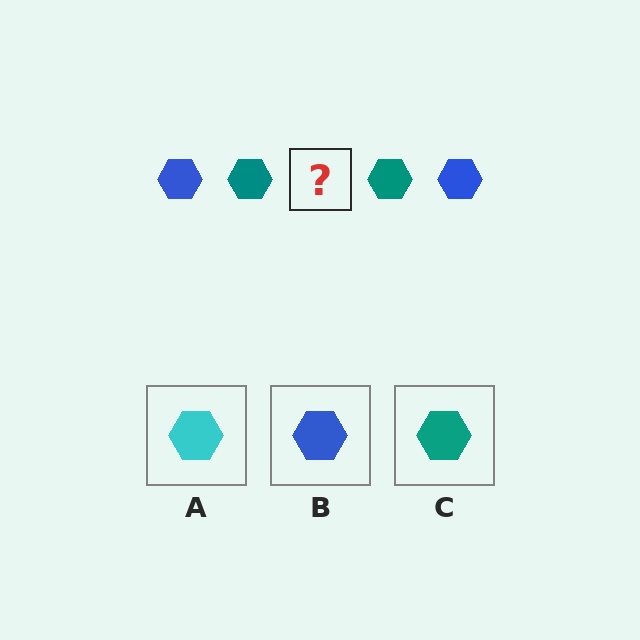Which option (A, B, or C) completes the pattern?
B.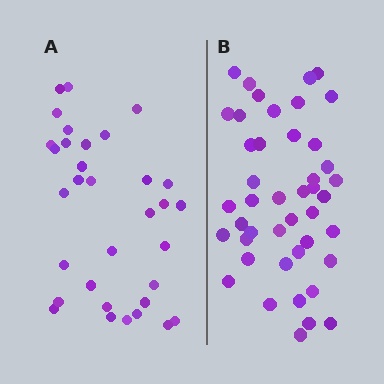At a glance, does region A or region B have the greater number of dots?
Region B (the right region) has more dots.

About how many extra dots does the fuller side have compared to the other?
Region B has roughly 12 or so more dots than region A.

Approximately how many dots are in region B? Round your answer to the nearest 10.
About 40 dots. (The exact count is 44, which rounds to 40.)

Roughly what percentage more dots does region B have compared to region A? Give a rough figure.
About 35% more.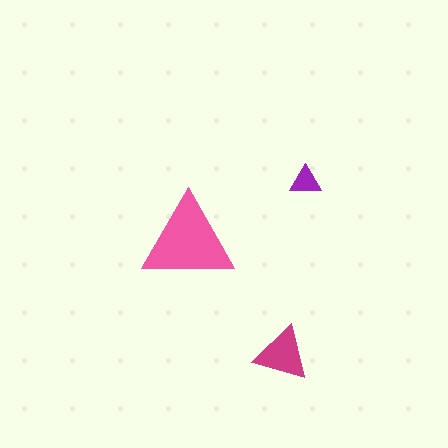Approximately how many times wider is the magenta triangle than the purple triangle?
About 1.5 times wider.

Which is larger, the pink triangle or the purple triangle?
The pink one.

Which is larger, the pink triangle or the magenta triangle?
The pink one.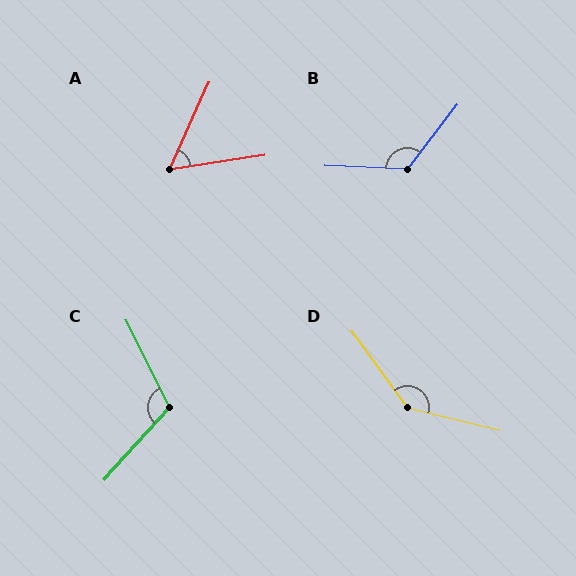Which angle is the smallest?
A, at approximately 57 degrees.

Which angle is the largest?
D, at approximately 140 degrees.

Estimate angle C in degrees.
Approximately 112 degrees.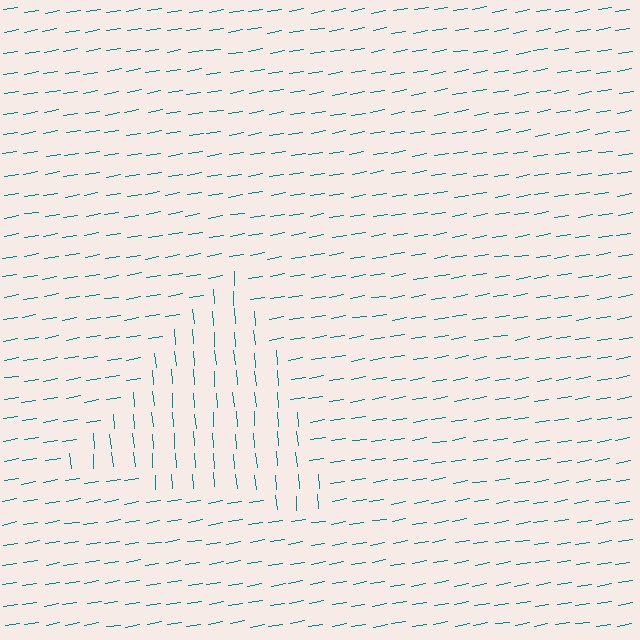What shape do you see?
I see a triangle.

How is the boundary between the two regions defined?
The boundary is defined purely by a change in line orientation (approximately 85 degrees difference). All lines are the same color and thickness.